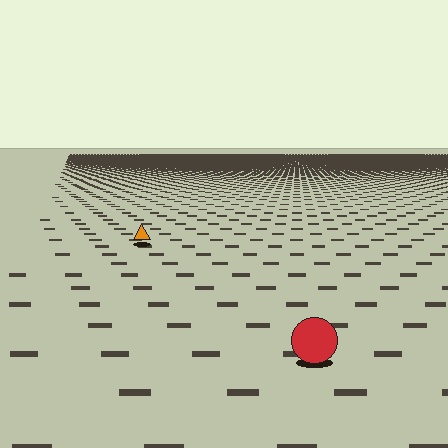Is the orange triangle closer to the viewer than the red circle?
No. The red circle is closer — you can tell from the texture gradient: the ground texture is coarser near it.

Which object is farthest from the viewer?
The orange triangle is farthest from the viewer. It appears smaller and the ground texture around it is denser.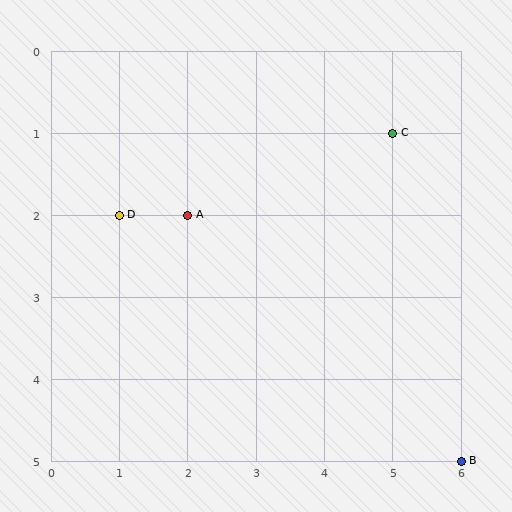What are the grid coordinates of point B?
Point B is at grid coordinates (6, 5).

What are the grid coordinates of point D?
Point D is at grid coordinates (1, 2).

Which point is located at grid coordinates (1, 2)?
Point D is at (1, 2).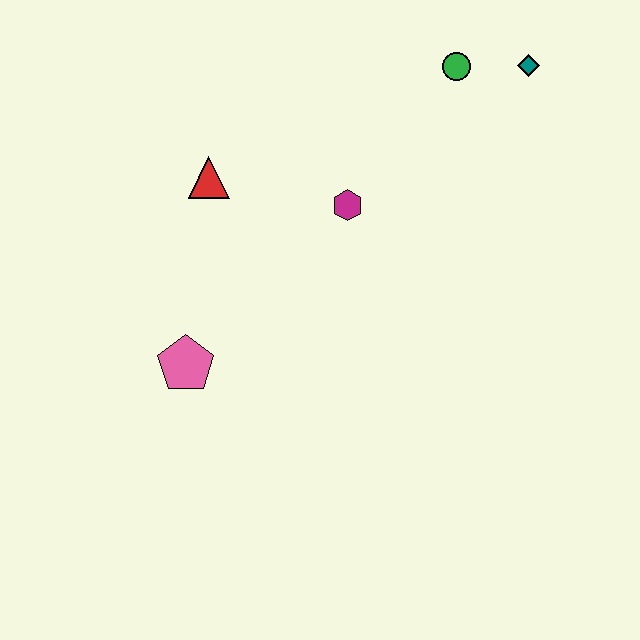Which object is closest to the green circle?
The teal diamond is closest to the green circle.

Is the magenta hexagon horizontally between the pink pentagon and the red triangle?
No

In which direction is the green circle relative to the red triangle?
The green circle is to the right of the red triangle.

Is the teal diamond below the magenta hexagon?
No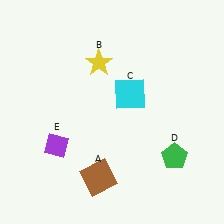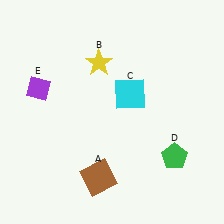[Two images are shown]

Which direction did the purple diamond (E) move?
The purple diamond (E) moved up.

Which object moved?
The purple diamond (E) moved up.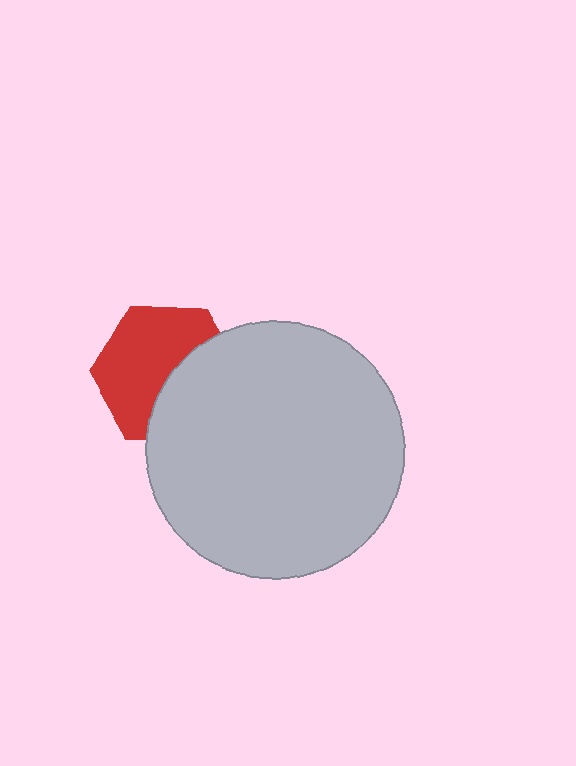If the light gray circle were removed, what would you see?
You would see the complete red hexagon.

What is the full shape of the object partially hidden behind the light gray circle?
The partially hidden object is a red hexagon.